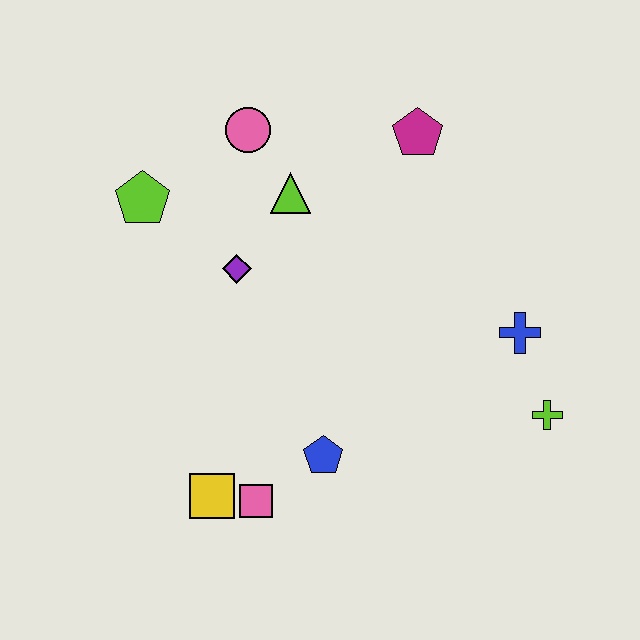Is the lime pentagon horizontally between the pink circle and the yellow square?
No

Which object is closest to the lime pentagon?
The purple diamond is closest to the lime pentagon.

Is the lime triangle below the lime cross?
No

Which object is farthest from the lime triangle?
The lime cross is farthest from the lime triangle.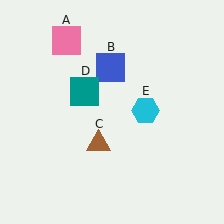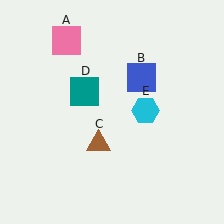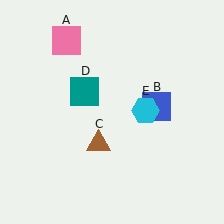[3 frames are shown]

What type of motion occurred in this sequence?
The blue square (object B) rotated clockwise around the center of the scene.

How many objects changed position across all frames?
1 object changed position: blue square (object B).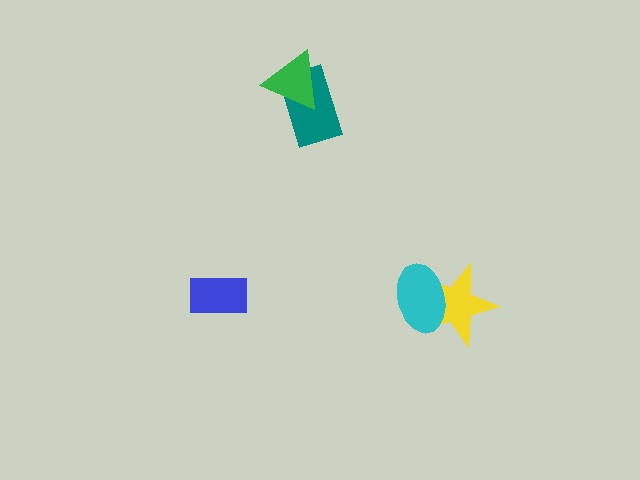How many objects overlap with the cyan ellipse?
1 object overlaps with the cyan ellipse.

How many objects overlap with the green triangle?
1 object overlaps with the green triangle.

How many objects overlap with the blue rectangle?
0 objects overlap with the blue rectangle.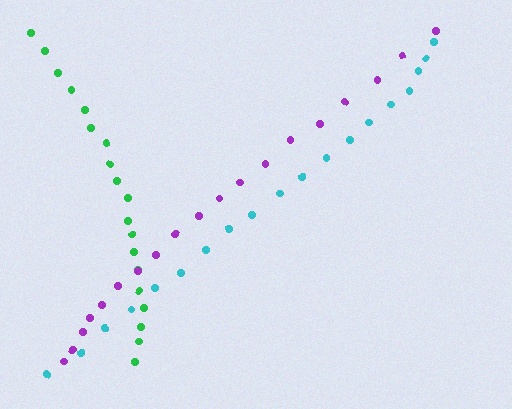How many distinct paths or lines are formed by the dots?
There are 3 distinct paths.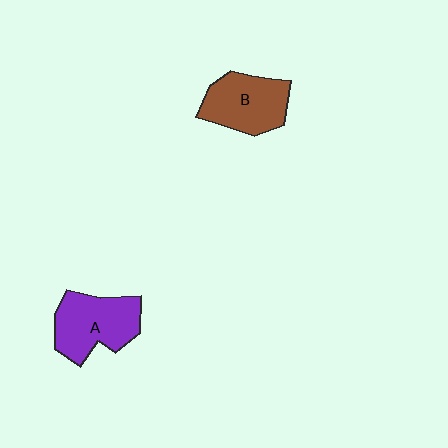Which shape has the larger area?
Shape A (purple).